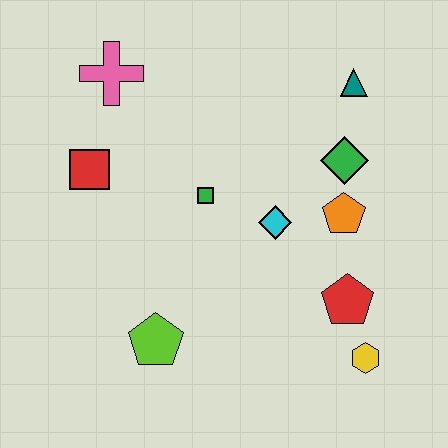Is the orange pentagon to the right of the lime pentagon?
Yes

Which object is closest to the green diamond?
The orange pentagon is closest to the green diamond.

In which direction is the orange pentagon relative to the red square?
The orange pentagon is to the right of the red square.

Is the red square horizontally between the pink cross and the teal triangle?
No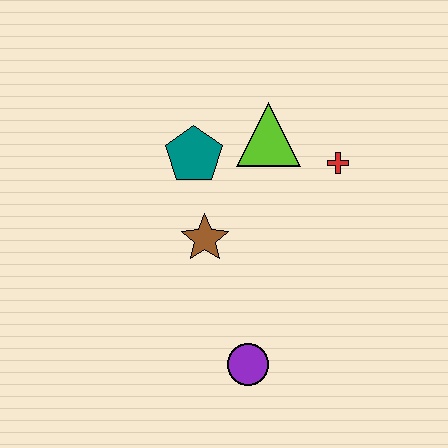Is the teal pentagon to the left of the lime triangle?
Yes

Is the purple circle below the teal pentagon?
Yes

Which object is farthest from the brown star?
The red cross is farthest from the brown star.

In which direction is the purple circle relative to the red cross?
The purple circle is below the red cross.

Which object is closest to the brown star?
The teal pentagon is closest to the brown star.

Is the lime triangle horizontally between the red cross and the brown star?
Yes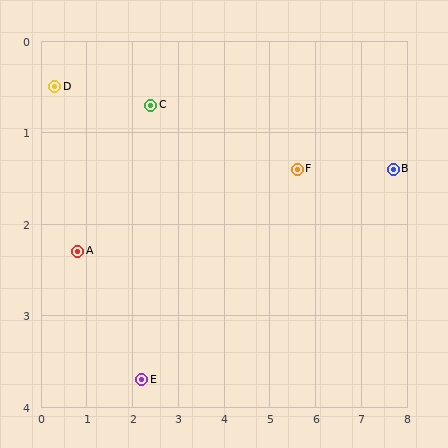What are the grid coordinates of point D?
Point D is at approximately (0.3, 0.5).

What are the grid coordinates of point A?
Point A is at approximately (0.8, 2.3).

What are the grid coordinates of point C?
Point C is at approximately (2.4, 0.7).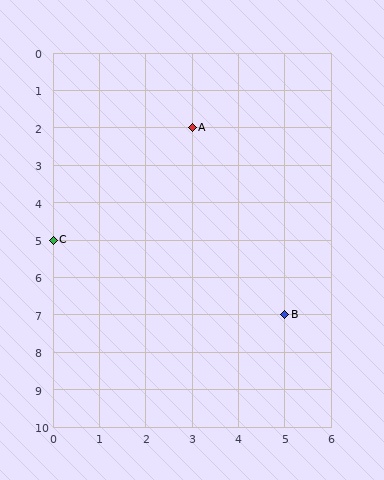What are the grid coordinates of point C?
Point C is at grid coordinates (0, 5).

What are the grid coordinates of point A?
Point A is at grid coordinates (3, 2).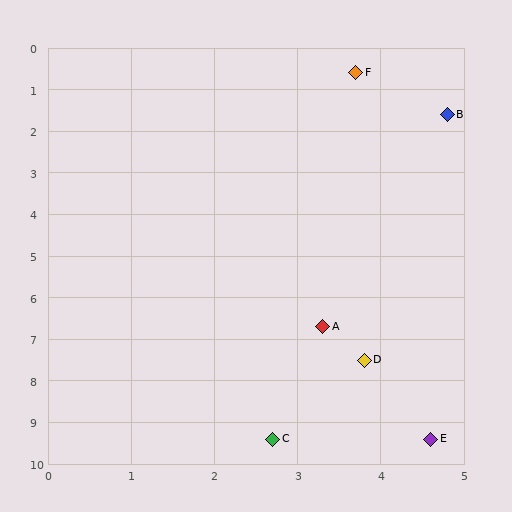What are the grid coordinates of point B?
Point B is at approximately (4.8, 1.6).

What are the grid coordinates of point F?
Point F is at approximately (3.7, 0.6).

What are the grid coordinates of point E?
Point E is at approximately (4.6, 9.4).